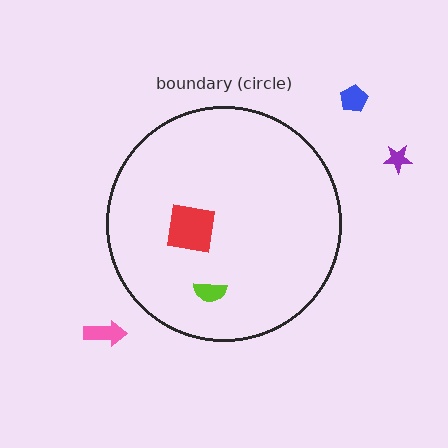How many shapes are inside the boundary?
2 inside, 3 outside.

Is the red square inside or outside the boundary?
Inside.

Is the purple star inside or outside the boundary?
Outside.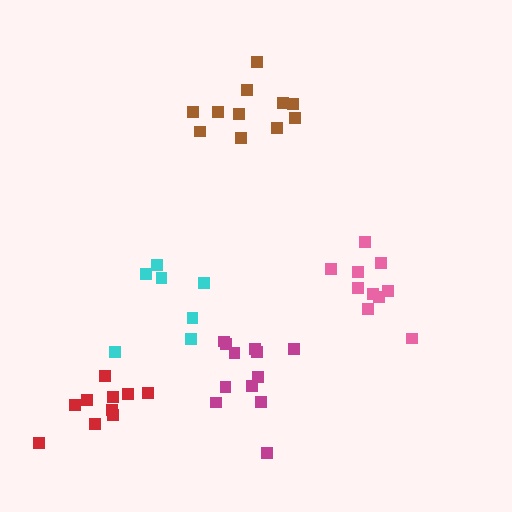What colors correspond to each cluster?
The clusters are colored: pink, magenta, cyan, brown, red.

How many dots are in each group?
Group 1: 10 dots, Group 2: 12 dots, Group 3: 7 dots, Group 4: 11 dots, Group 5: 11 dots (51 total).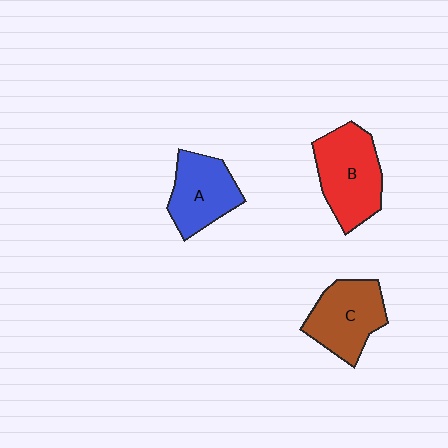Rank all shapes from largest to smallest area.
From largest to smallest: B (red), C (brown), A (blue).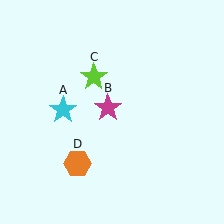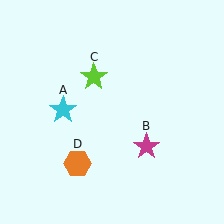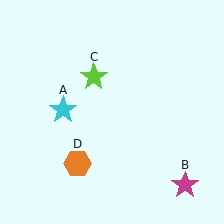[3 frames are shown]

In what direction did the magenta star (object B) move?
The magenta star (object B) moved down and to the right.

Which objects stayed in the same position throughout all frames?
Cyan star (object A) and lime star (object C) and orange hexagon (object D) remained stationary.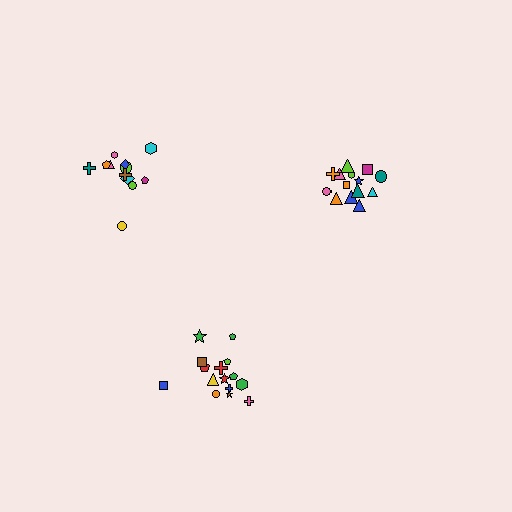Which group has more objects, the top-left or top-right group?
The top-right group.